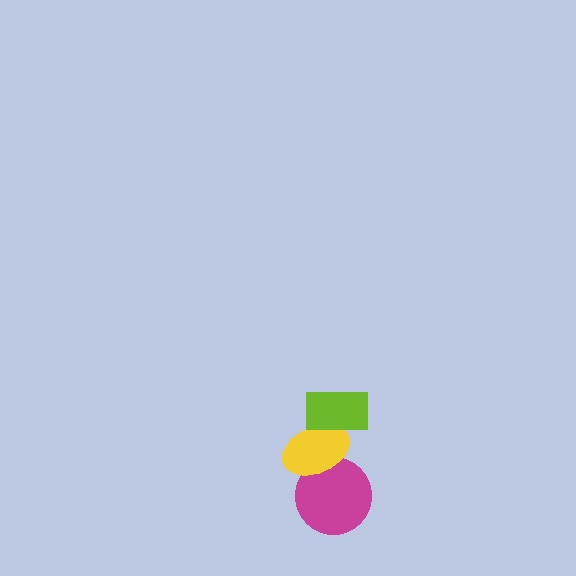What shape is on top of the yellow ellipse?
The lime rectangle is on top of the yellow ellipse.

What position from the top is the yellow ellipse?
The yellow ellipse is 2nd from the top.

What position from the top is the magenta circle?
The magenta circle is 3rd from the top.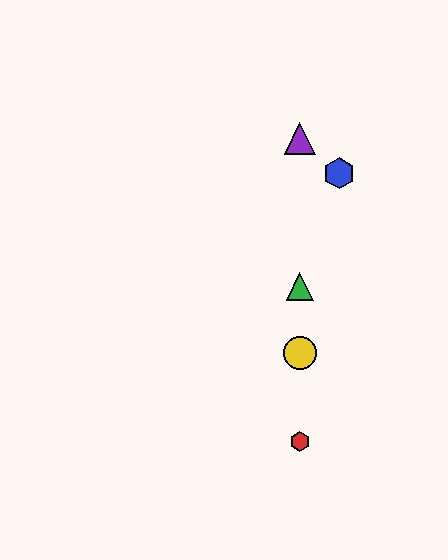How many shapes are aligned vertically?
4 shapes (the red hexagon, the green triangle, the yellow circle, the purple triangle) are aligned vertically.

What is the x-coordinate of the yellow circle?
The yellow circle is at x≈300.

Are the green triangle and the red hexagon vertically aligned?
Yes, both are at x≈300.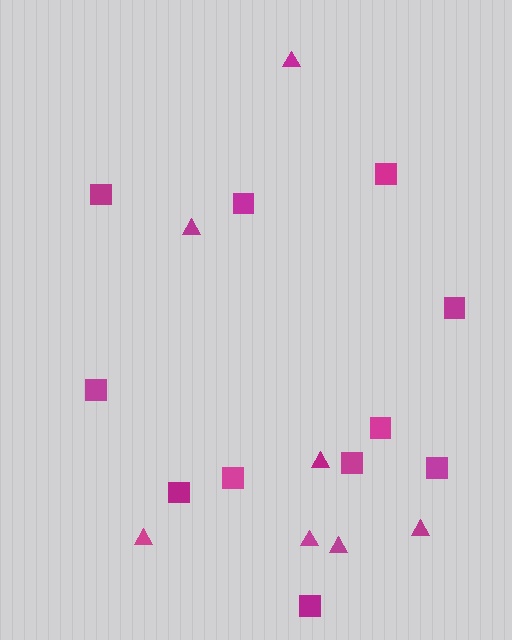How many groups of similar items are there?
There are 2 groups: one group of squares (11) and one group of triangles (7).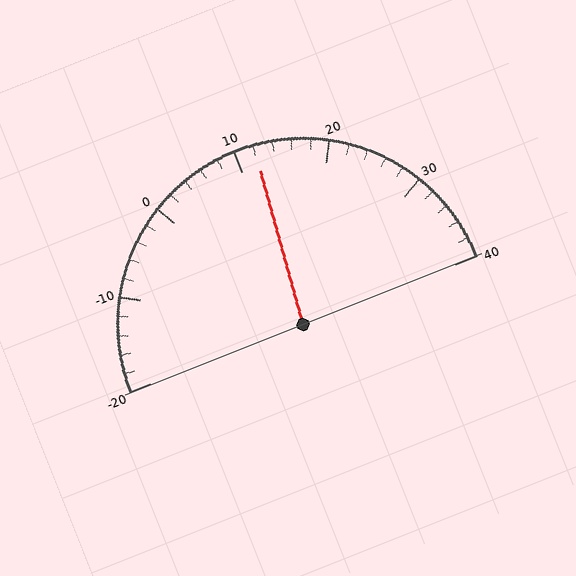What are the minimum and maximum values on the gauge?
The gauge ranges from -20 to 40.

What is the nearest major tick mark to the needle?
The nearest major tick mark is 10.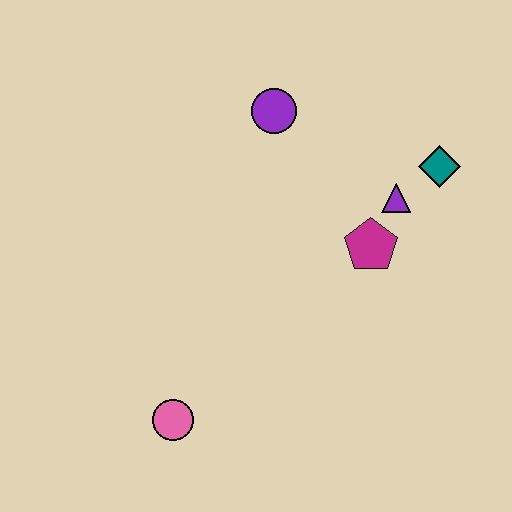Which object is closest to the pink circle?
The magenta pentagon is closest to the pink circle.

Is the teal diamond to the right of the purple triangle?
Yes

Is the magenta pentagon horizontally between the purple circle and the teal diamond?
Yes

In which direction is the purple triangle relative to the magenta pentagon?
The purple triangle is above the magenta pentagon.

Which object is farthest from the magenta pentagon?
The pink circle is farthest from the magenta pentagon.